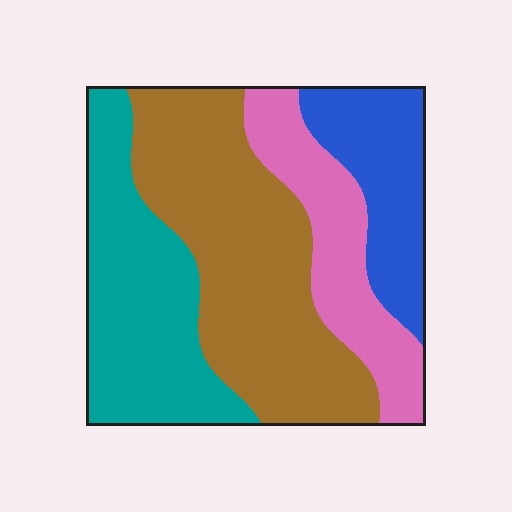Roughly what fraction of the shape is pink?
Pink covers around 20% of the shape.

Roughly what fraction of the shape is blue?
Blue takes up about one sixth (1/6) of the shape.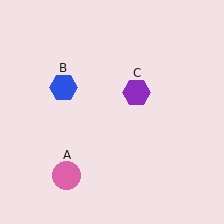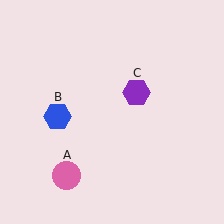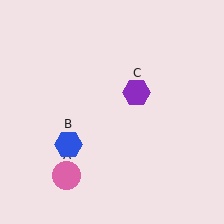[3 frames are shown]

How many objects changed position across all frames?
1 object changed position: blue hexagon (object B).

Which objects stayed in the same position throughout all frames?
Pink circle (object A) and purple hexagon (object C) remained stationary.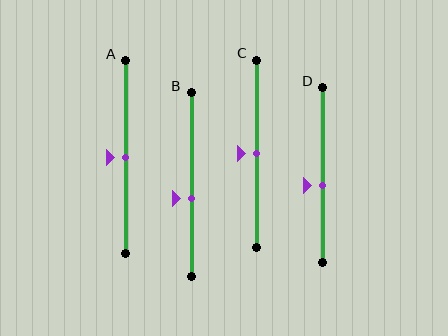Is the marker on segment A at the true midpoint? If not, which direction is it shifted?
Yes, the marker on segment A is at the true midpoint.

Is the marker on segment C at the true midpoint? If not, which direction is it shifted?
Yes, the marker on segment C is at the true midpoint.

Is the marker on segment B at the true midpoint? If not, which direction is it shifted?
No, the marker on segment B is shifted downward by about 8% of the segment length.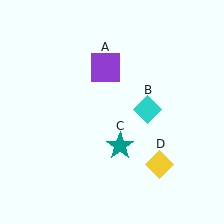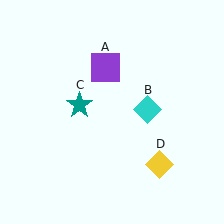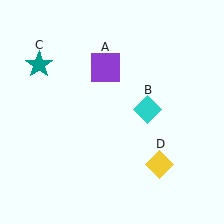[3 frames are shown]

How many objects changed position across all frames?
1 object changed position: teal star (object C).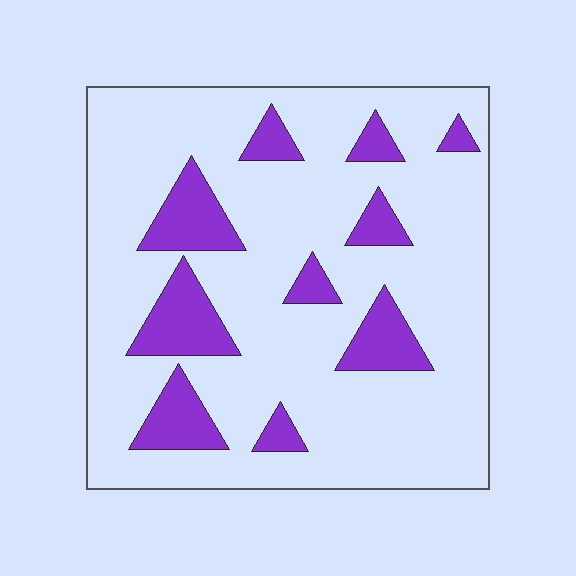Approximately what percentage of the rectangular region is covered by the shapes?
Approximately 20%.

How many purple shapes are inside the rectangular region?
10.